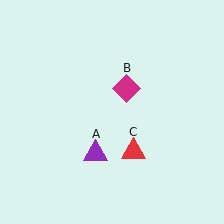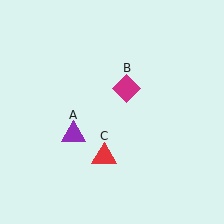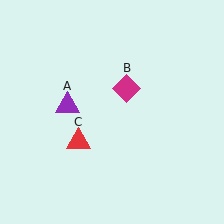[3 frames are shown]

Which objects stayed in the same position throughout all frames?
Magenta diamond (object B) remained stationary.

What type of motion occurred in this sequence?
The purple triangle (object A), red triangle (object C) rotated clockwise around the center of the scene.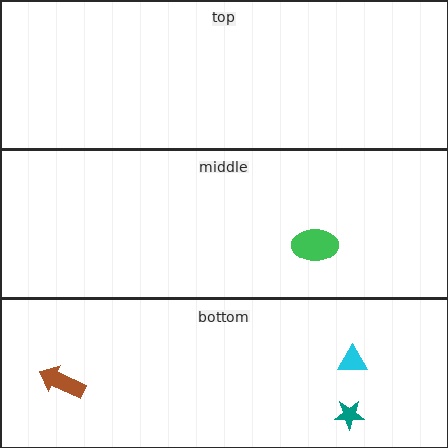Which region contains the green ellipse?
The middle region.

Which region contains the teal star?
The bottom region.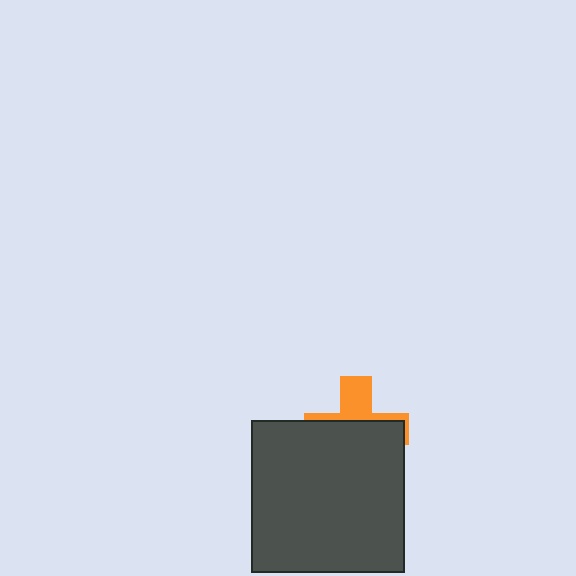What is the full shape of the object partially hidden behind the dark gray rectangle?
The partially hidden object is an orange cross.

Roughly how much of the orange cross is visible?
A small part of it is visible (roughly 34%).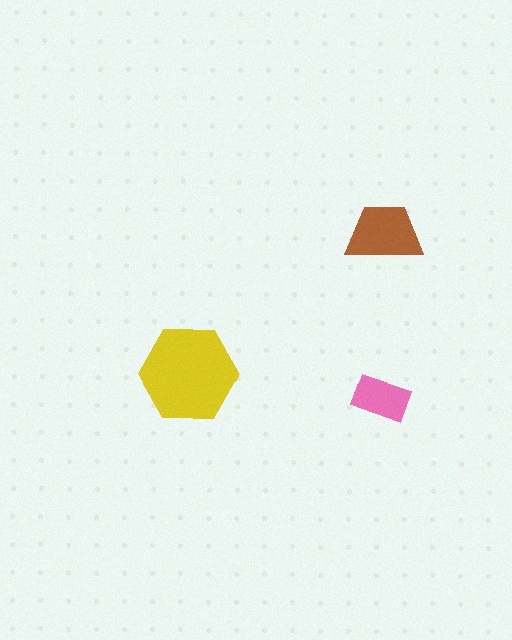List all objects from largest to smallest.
The yellow hexagon, the brown trapezoid, the pink rectangle.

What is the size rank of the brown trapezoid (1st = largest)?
2nd.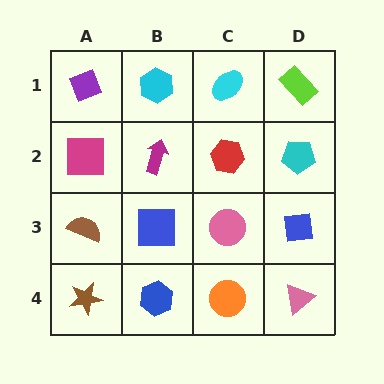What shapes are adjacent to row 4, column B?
A blue square (row 3, column B), a brown star (row 4, column A), an orange circle (row 4, column C).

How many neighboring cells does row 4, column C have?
3.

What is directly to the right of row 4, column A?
A blue hexagon.